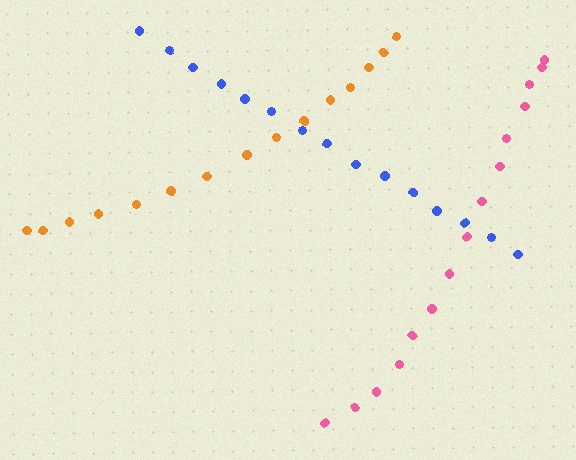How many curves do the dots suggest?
There are 3 distinct paths.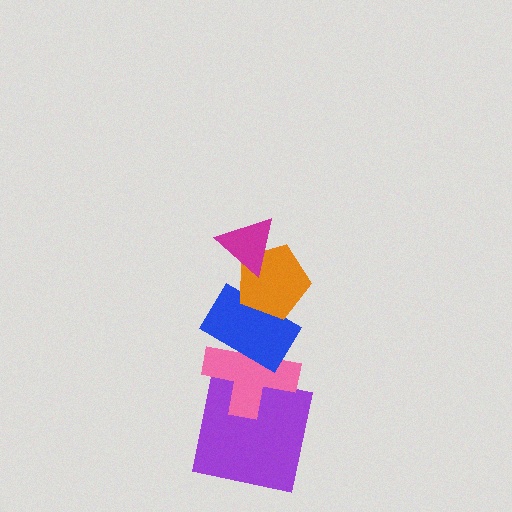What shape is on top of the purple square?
The pink cross is on top of the purple square.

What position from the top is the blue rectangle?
The blue rectangle is 3rd from the top.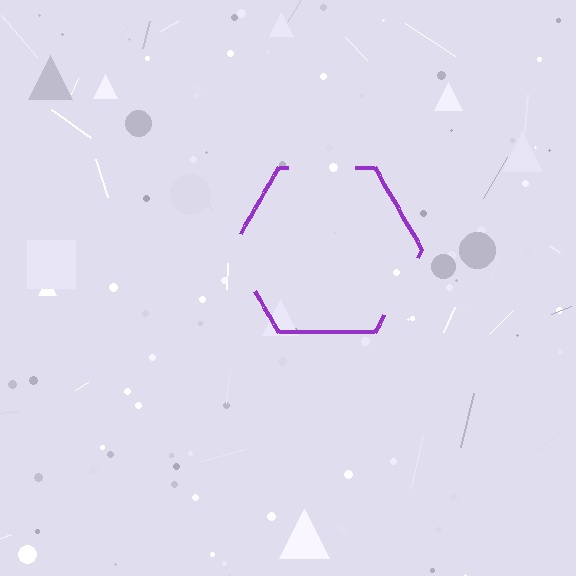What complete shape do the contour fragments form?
The contour fragments form a hexagon.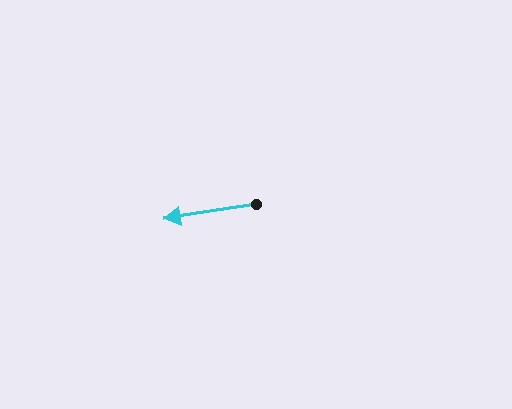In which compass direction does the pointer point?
West.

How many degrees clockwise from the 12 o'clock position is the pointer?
Approximately 261 degrees.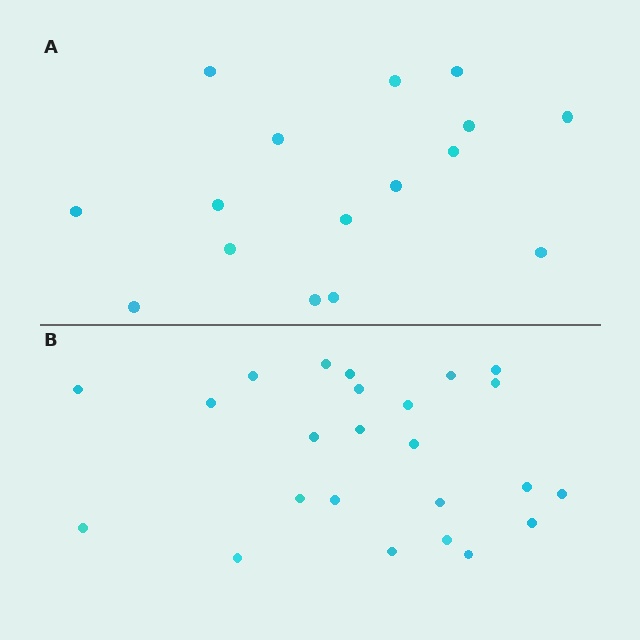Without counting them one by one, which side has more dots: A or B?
Region B (the bottom region) has more dots.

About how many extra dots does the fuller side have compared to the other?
Region B has roughly 8 or so more dots than region A.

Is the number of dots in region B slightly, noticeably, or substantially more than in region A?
Region B has substantially more. The ratio is roughly 1.5 to 1.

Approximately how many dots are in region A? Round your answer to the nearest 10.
About 20 dots. (The exact count is 16, which rounds to 20.)